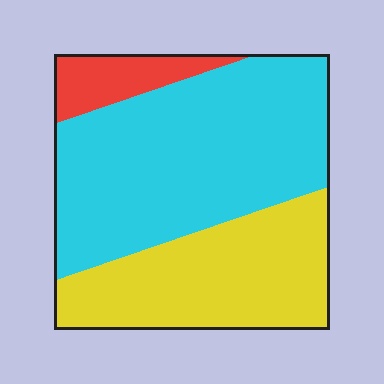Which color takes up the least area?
Red, at roughly 10%.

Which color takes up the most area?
Cyan, at roughly 55%.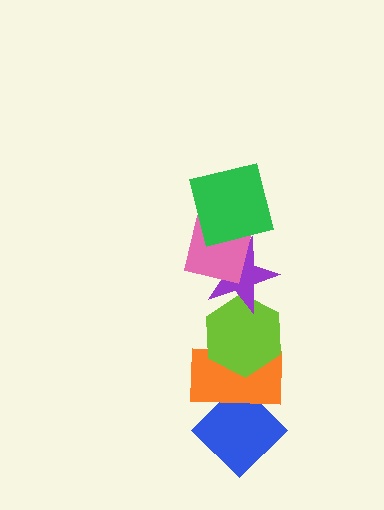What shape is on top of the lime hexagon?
The purple star is on top of the lime hexagon.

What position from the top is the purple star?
The purple star is 3rd from the top.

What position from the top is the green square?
The green square is 1st from the top.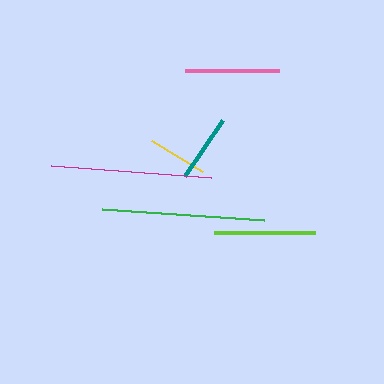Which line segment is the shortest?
The yellow line is the shortest at approximately 60 pixels.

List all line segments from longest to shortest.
From longest to shortest: green, magenta, lime, pink, teal, yellow.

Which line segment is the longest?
The green line is the longest at approximately 162 pixels.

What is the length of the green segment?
The green segment is approximately 162 pixels long.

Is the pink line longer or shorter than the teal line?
The pink line is longer than the teal line.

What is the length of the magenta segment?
The magenta segment is approximately 161 pixels long.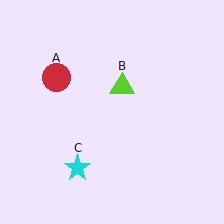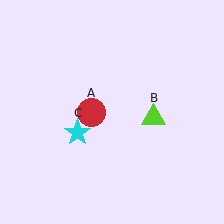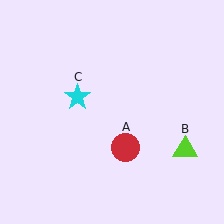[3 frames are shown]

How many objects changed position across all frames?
3 objects changed position: red circle (object A), lime triangle (object B), cyan star (object C).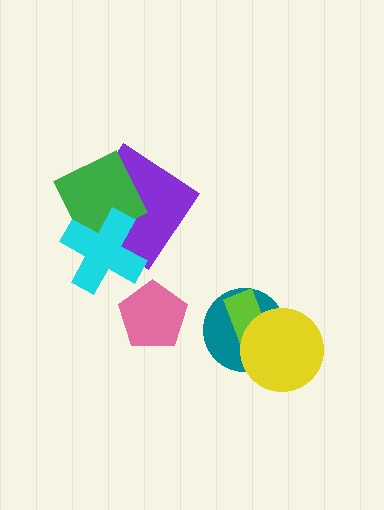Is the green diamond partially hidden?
Yes, it is partially covered by another shape.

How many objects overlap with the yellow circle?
2 objects overlap with the yellow circle.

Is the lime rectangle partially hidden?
Yes, it is partially covered by another shape.